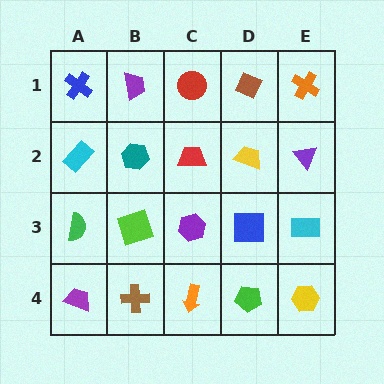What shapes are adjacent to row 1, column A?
A cyan rectangle (row 2, column A), a purple trapezoid (row 1, column B).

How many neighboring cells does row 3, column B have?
4.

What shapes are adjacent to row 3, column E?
A purple triangle (row 2, column E), a yellow hexagon (row 4, column E), a blue square (row 3, column D).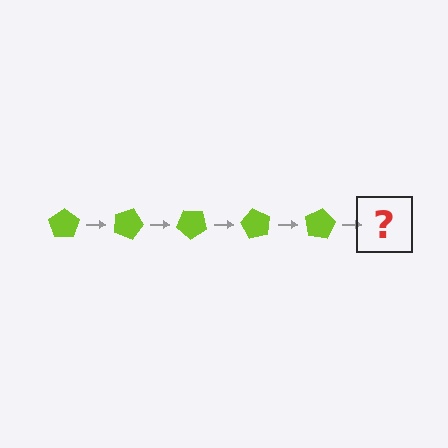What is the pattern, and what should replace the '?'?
The pattern is that the pentagon rotates 20 degrees each step. The '?' should be a lime pentagon rotated 100 degrees.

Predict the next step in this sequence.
The next step is a lime pentagon rotated 100 degrees.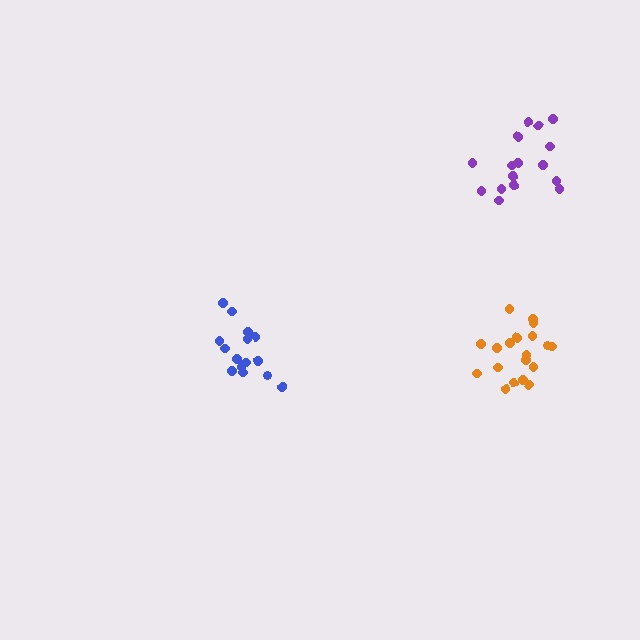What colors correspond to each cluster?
The clusters are colored: blue, orange, purple.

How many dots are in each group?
Group 1: 15 dots, Group 2: 19 dots, Group 3: 16 dots (50 total).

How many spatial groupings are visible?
There are 3 spatial groupings.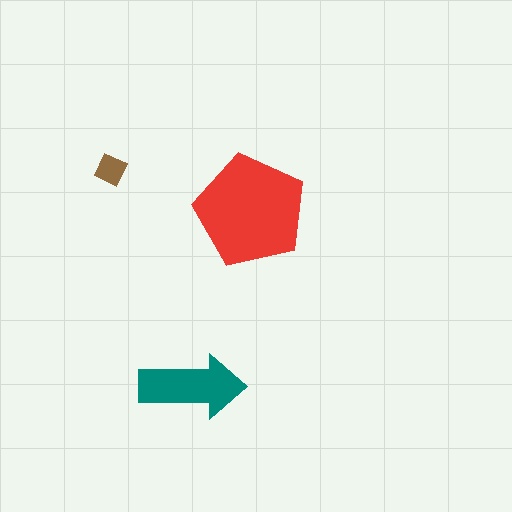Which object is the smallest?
The brown diamond.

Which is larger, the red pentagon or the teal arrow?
The red pentagon.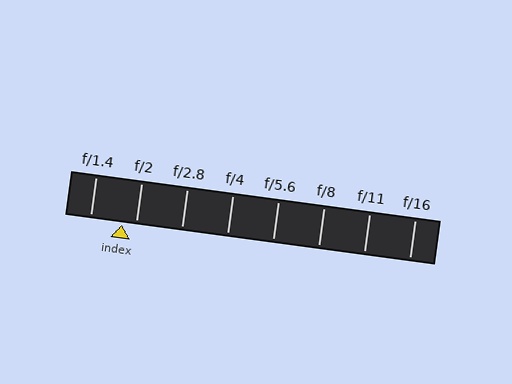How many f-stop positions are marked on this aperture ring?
There are 8 f-stop positions marked.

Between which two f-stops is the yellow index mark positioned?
The index mark is between f/1.4 and f/2.